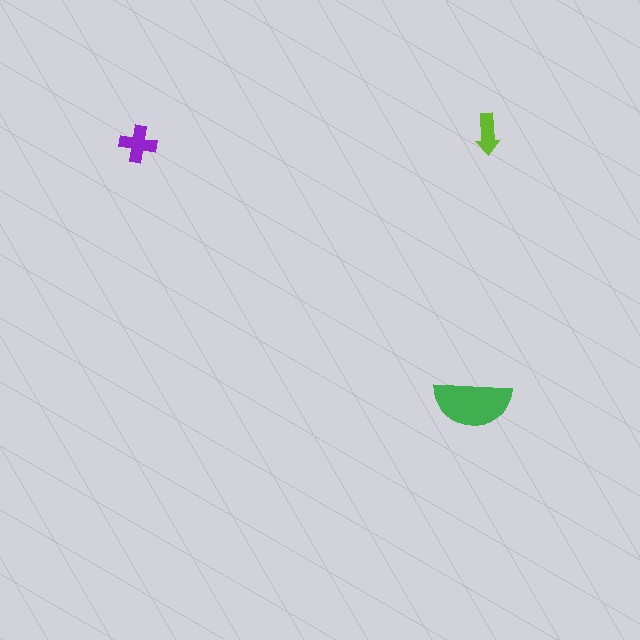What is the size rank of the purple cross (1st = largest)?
2nd.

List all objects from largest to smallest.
The green semicircle, the purple cross, the lime arrow.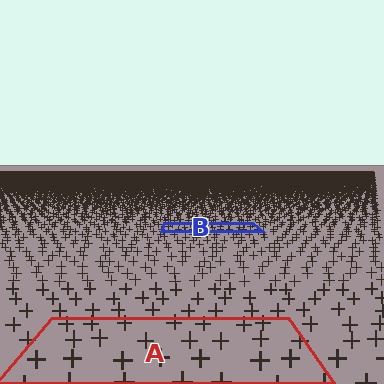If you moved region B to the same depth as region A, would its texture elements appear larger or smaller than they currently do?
They would appear larger. At a closer depth, the same texture elements are projected at a bigger on-screen size.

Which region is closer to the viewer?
Region A is closer. The texture elements there are larger and more spread out.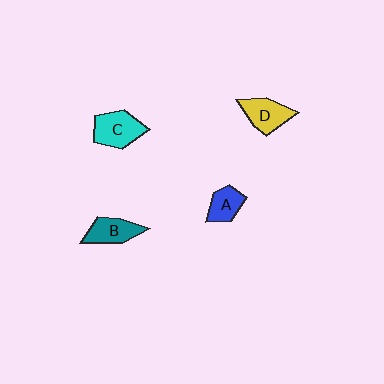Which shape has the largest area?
Shape C (cyan).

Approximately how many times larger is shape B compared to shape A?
Approximately 1.2 times.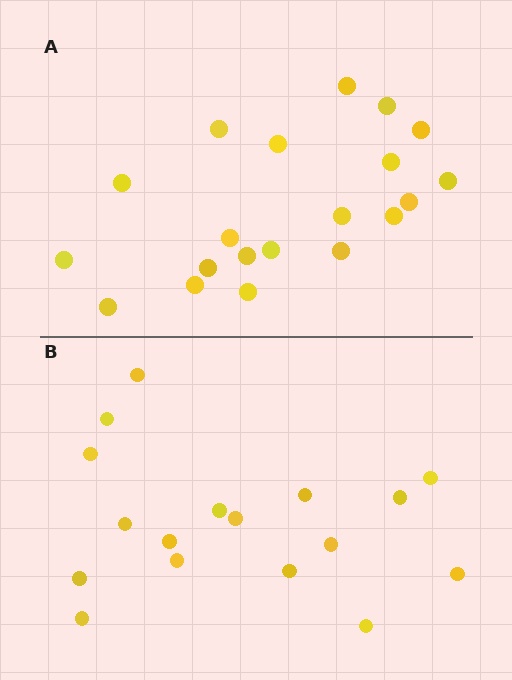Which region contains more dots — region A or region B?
Region A (the top region) has more dots.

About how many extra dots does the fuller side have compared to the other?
Region A has just a few more — roughly 2 or 3 more dots than region B.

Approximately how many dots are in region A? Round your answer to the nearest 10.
About 20 dots.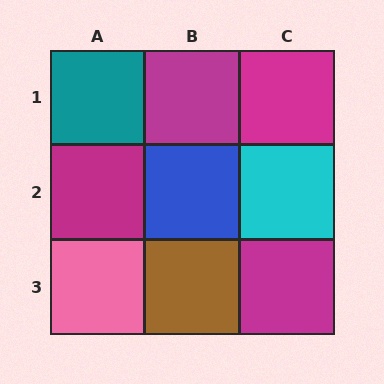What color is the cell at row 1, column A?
Teal.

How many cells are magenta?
4 cells are magenta.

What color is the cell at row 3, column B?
Brown.